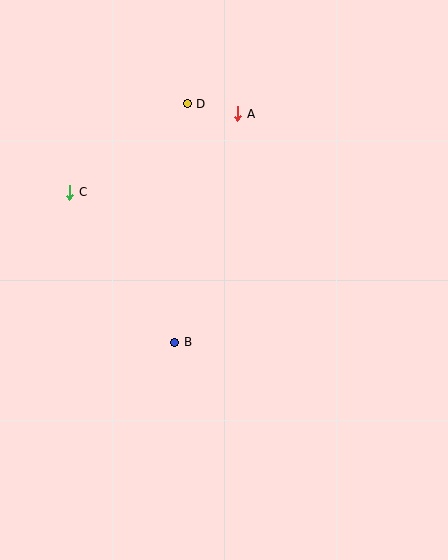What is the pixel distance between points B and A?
The distance between B and A is 237 pixels.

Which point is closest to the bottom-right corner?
Point B is closest to the bottom-right corner.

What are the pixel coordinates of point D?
Point D is at (187, 104).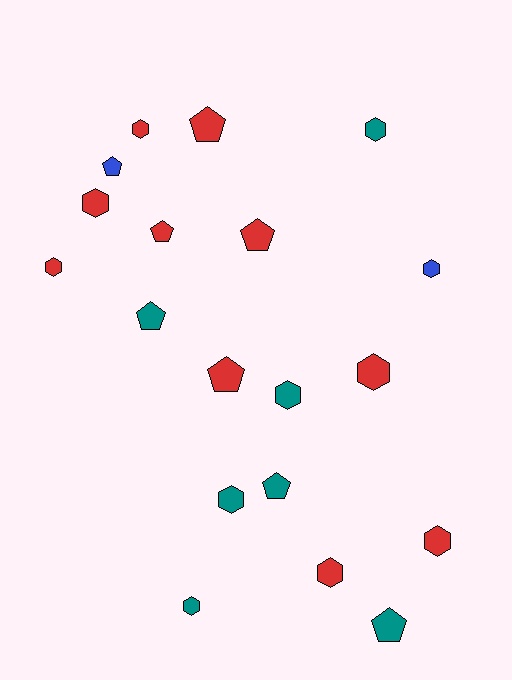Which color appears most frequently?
Red, with 10 objects.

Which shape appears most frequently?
Hexagon, with 11 objects.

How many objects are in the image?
There are 19 objects.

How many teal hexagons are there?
There are 4 teal hexagons.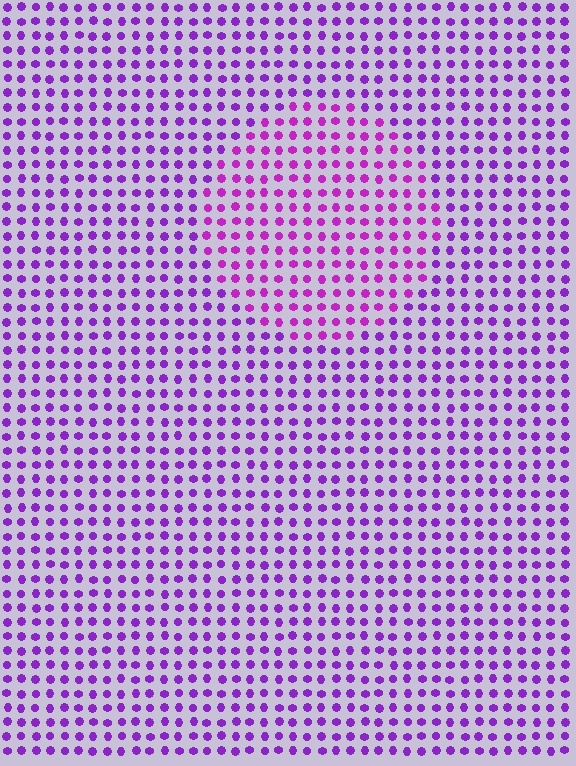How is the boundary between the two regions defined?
The boundary is defined purely by a slight shift in hue (about 22 degrees). Spacing, size, and orientation are identical on both sides.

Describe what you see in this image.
The image is filled with small purple elements in a uniform arrangement. A circle-shaped region is visible where the elements are tinted to a slightly different hue, forming a subtle color boundary.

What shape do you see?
I see a circle.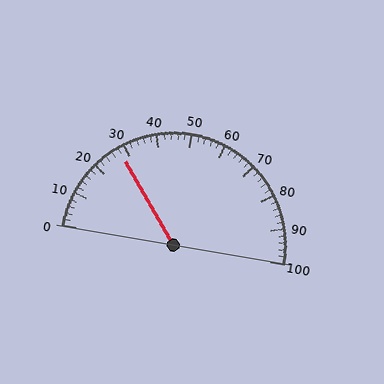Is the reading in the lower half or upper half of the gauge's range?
The reading is in the lower half of the range (0 to 100).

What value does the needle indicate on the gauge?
The needle indicates approximately 28.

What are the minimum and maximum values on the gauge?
The gauge ranges from 0 to 100.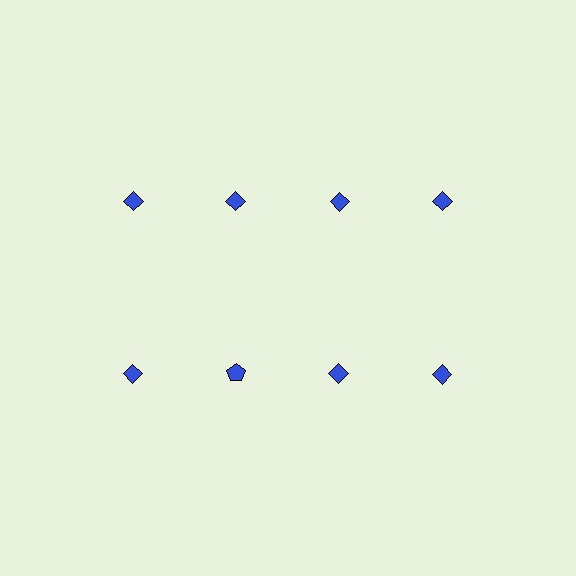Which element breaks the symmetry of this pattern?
The blue pentagon in the second row, second from left column breaks the symmetry. All other shapes are blue diamonds.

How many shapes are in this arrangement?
There are 8 shapes arranged in a grid pattern.